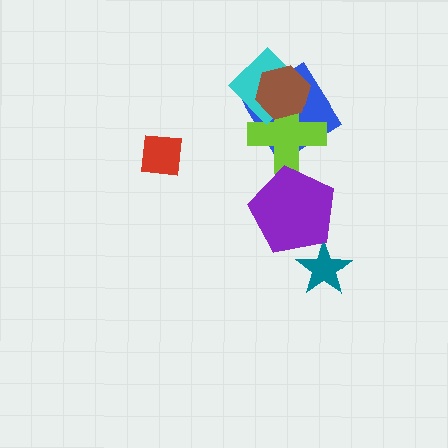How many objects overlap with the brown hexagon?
3 objects overlap with the brown hexagon.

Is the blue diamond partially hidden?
Yes, it is partially covered by another shape.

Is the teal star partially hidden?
Yes, it is partially covered by another shape.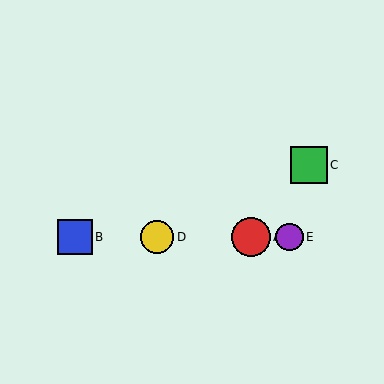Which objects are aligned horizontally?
Objects A, B, D, E are aligned horizontally.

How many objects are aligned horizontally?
4 objects (A, B, D, E) are aligned horizontally.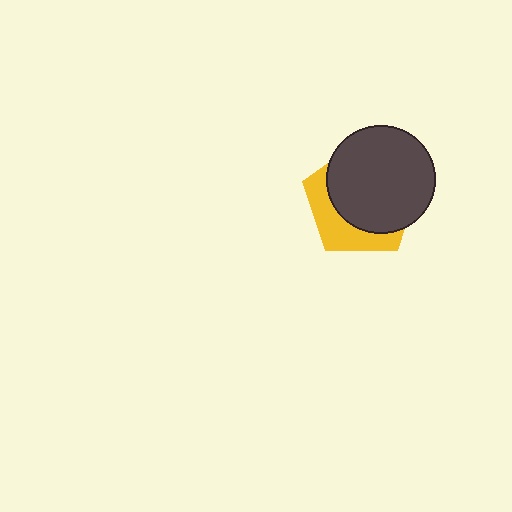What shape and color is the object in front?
The object in front is a dark gray circle.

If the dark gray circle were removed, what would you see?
You would see the complete yellow pentagon.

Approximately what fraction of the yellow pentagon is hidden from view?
Roughly 66% of the yellow pentagon is hidden behind the dark gray circle.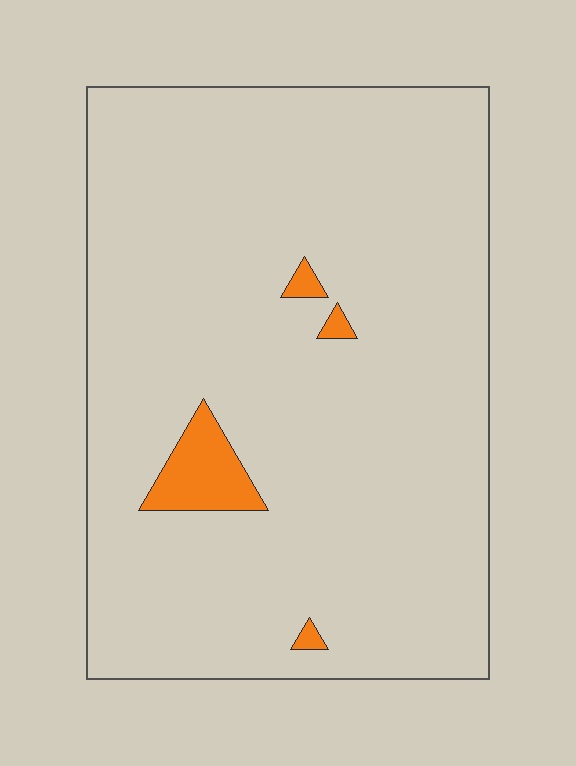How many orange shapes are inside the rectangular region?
4.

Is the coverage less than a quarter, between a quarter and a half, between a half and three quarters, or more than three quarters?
Less than a quarter.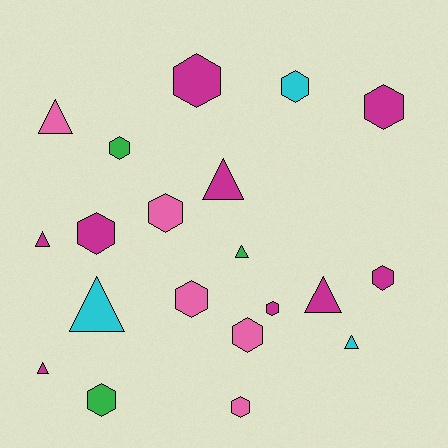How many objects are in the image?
There are 20 objects.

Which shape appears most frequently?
Hexagon, with 12 objects.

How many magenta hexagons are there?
There are 5 magenta hexagons.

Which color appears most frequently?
Magenta, with 9 objects.